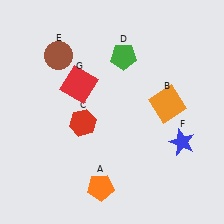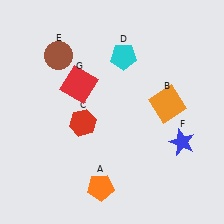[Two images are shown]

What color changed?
The pentagon (D) changed from green in Image 1 to cyan in Image 2.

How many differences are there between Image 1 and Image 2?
There is 1 difference between the two images.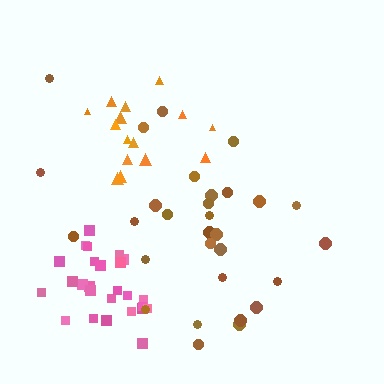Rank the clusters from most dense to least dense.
pink, orange, brown.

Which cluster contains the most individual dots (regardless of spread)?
Brown (30).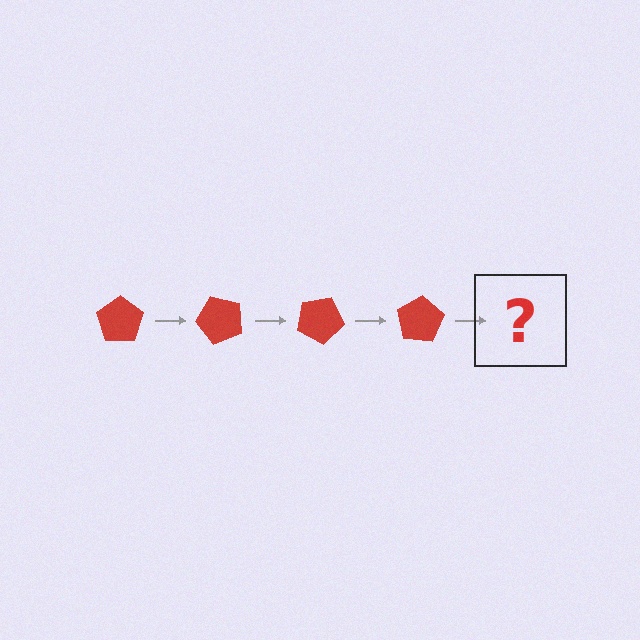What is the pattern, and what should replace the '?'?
The pattern is that the pentagon rotates 50 degrees each step. The '?' should be a red pentagon rotated 200 degrees.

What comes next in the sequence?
The next element should be a red pentagon rotated 200 degrees.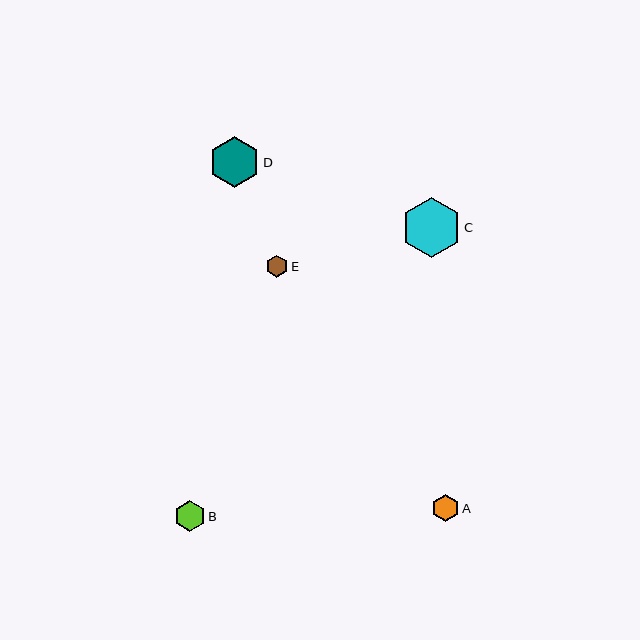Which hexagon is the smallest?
Hexagon E is the smallest with a size of approximately 22 pixels.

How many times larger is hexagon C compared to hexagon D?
Hexagon C is approximately 1.2 times the size of hexagon D.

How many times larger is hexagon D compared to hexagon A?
Hexagon D is approximately 1.9 times the size of hexagon A.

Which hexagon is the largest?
Hexagon C is the largest with a size of approximately 60 pixels.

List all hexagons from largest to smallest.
From largest to smallest: C, D, B, A, E.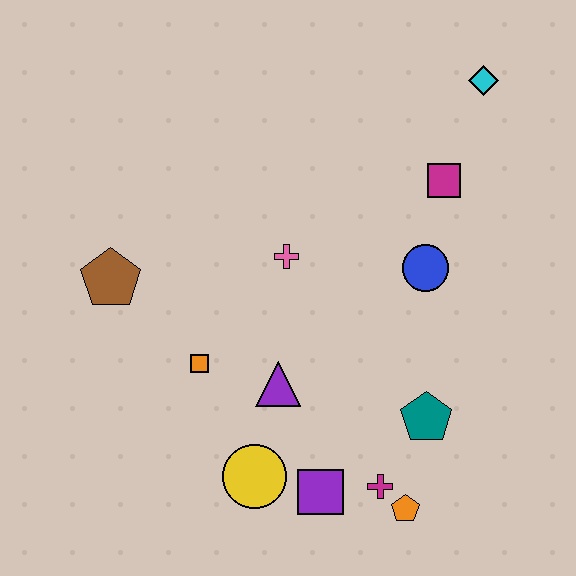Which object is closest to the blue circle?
The magenta square is closest to the blue circle.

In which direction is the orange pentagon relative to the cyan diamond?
The orange pentagon is below the cyan diamond.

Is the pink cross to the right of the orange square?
Yes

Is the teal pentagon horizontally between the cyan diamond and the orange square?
Yes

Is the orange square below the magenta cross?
No